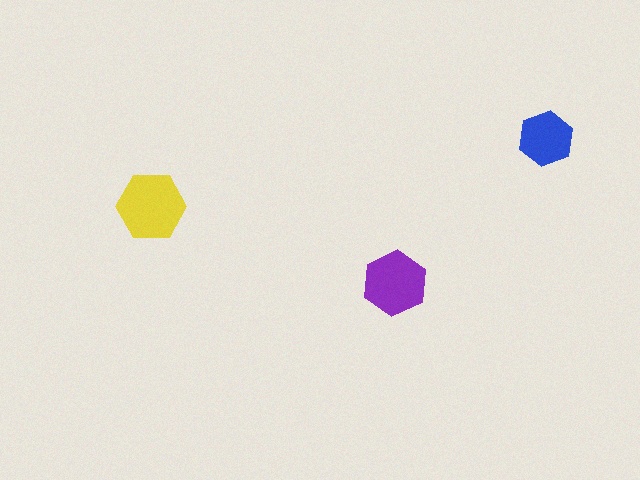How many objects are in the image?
There are 3 objects in the image.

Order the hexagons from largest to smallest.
the yellow one, the purple one, the blue one.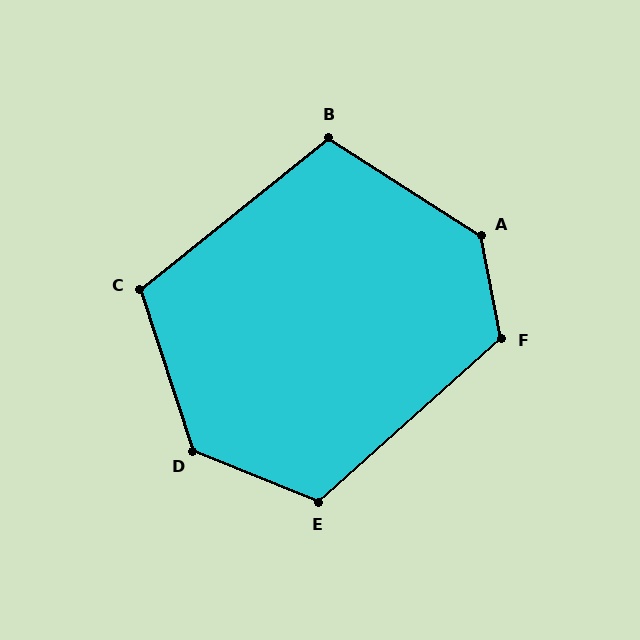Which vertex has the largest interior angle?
A, at approximately 133 degrees.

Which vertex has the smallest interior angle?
B, at approximately 109 degrees.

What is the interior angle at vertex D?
Approximately 130 degrees (obtuse).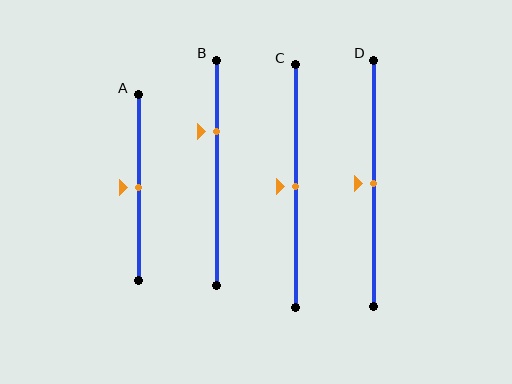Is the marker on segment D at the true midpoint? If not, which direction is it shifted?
Yes, the marker on segment D is at the true midpoint.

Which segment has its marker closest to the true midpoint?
Segment A has its marker closest to the true midpoint.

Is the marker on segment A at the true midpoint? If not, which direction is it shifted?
Yes, the marker on segment A is at the true midpoint.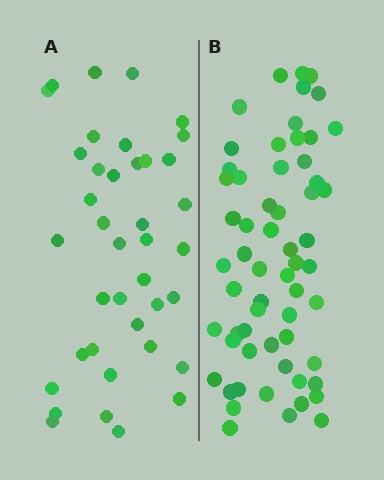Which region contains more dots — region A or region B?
Region B (the right region) has more dots.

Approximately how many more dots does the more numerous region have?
Region B has approximately 20 more dots than region A.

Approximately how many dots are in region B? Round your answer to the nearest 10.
About 60 dots.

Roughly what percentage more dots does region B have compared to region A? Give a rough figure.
About 55% more.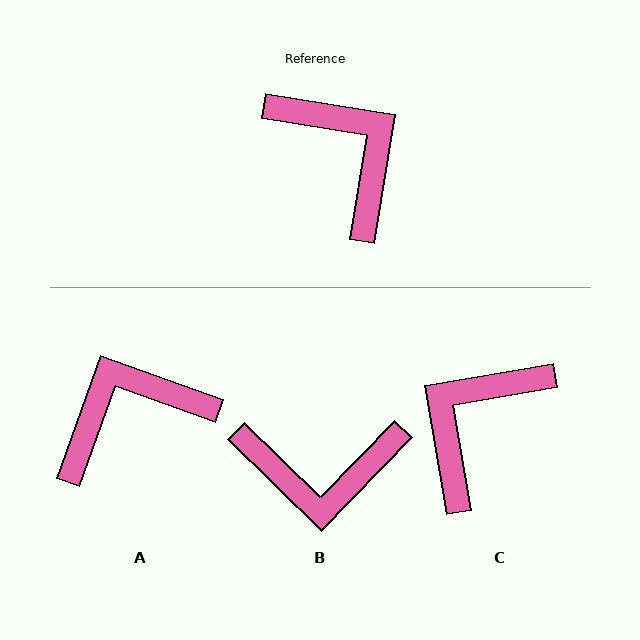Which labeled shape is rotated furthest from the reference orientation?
B, about 125 degrees away.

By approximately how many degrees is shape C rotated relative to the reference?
Approximately 109 degrees counter-clockwise.